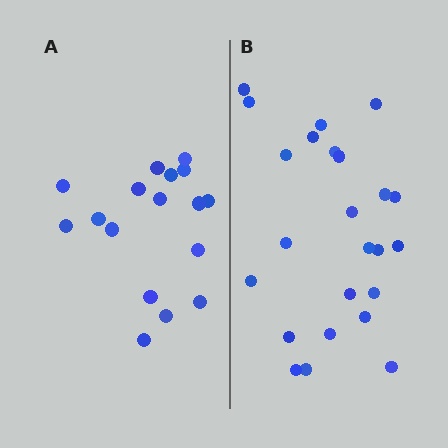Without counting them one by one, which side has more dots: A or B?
Region B (the right region) has more dots.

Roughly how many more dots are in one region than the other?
Region B has roughly 8 or so more dots than region A.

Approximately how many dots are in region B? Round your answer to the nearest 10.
About 20 dots. (The exact count is 24, which rounds to 20.)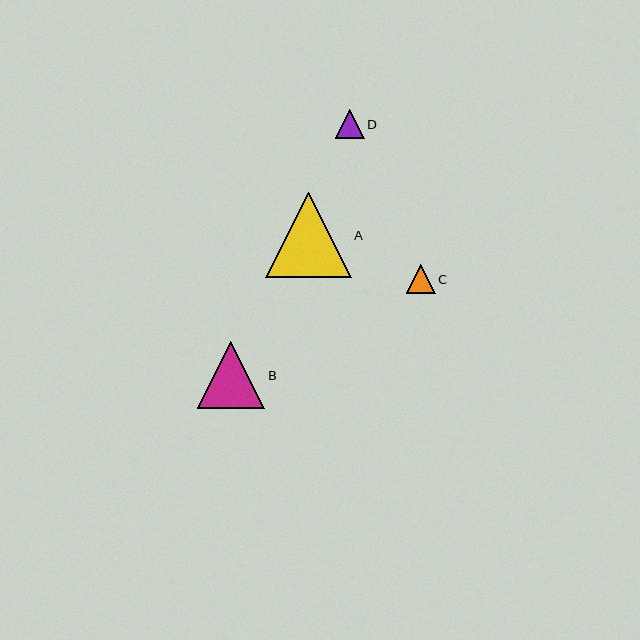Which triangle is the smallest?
Triangle C is the smallest with a size of approximately 29 pixels.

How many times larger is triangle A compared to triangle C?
Triangle A is approximately 3.0 times the size of triangle C.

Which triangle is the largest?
Triangle A is the largest with a size of approximately 86 pixels.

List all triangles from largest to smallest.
From largest to smallest: A, B, D, C.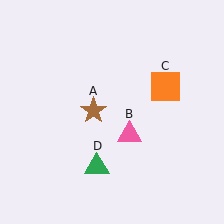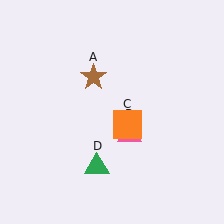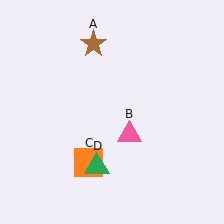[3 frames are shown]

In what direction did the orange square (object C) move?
The orange square (object C) moved down and to the left.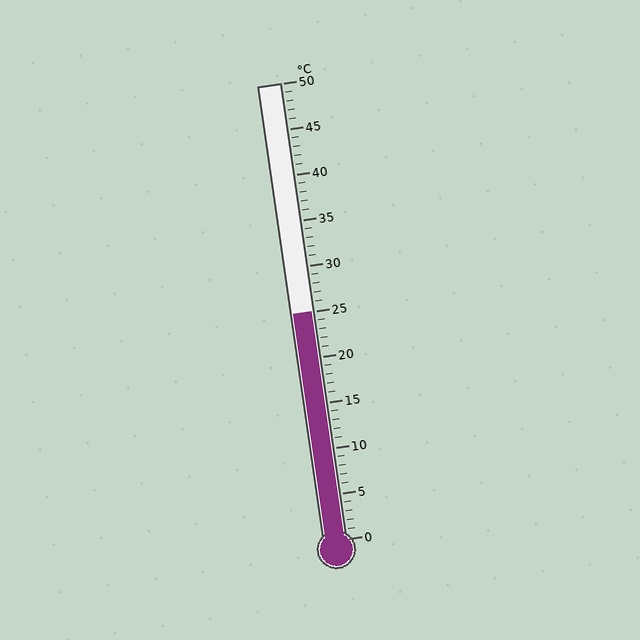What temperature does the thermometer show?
The thermometer shows approximately 25°C.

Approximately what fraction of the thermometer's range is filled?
The thermometer is filled to approximately 50% of its range.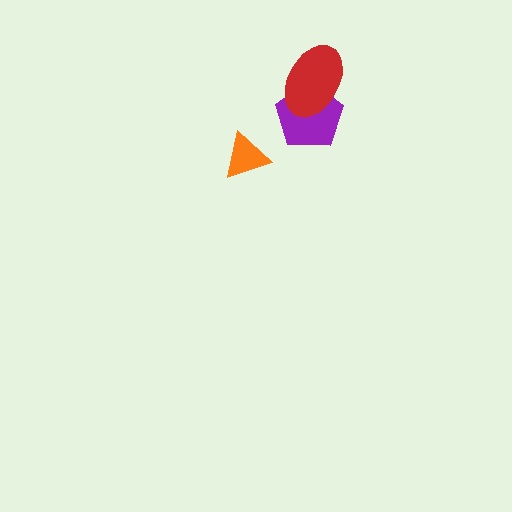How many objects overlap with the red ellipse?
1 object overlaps with the red ellipse.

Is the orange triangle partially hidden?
No, no other shape covers it.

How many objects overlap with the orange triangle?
0 objects overlap with the orange triangle.